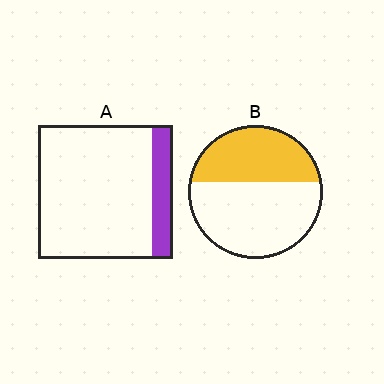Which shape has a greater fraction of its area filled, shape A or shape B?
Shape B.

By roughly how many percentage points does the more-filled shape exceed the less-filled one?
By roughly 25 percentage points (B over A).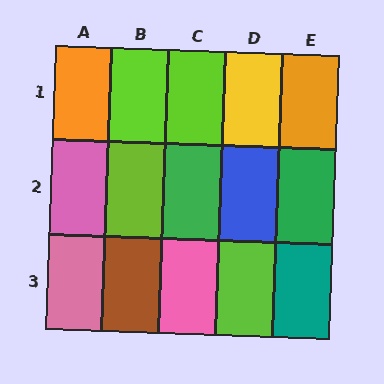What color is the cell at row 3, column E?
Teal.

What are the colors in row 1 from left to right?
Orange, lime, lime, yellow, orange.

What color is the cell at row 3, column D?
Lime.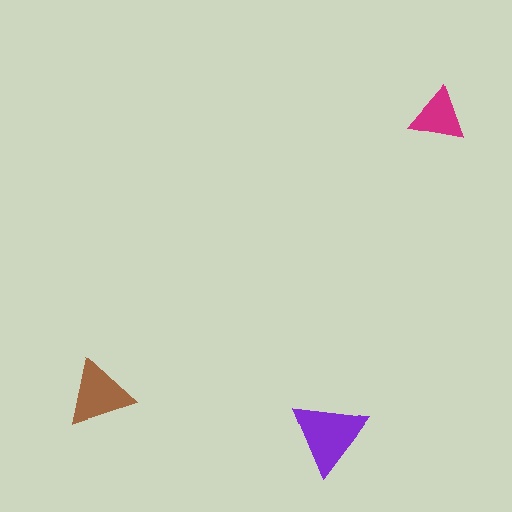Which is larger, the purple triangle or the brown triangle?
The purple one.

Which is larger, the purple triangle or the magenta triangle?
The purple one.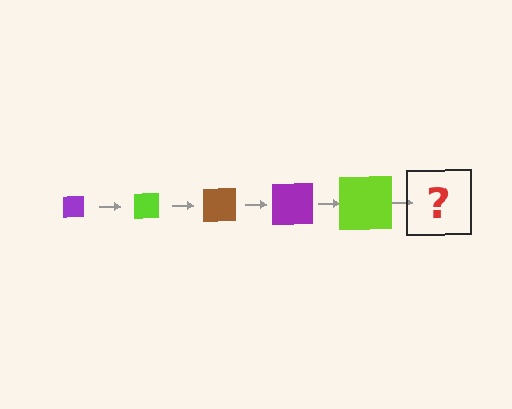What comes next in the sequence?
The next element should be a brown square, larger than the previous one.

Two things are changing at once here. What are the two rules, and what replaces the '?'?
The two rules are that the square grows larger each step and the color cycles through purple, lime, and brown. The '?' should be a brown square, larger than the previous one.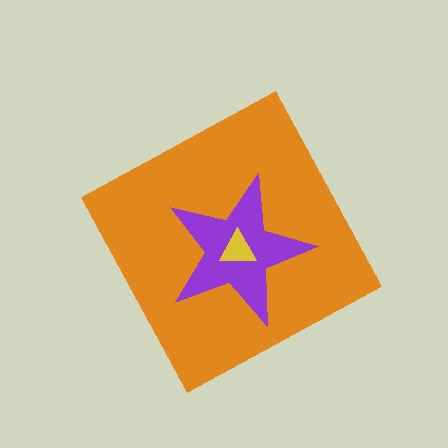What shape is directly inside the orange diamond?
The purple star.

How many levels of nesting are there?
3.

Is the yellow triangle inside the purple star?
Yes.